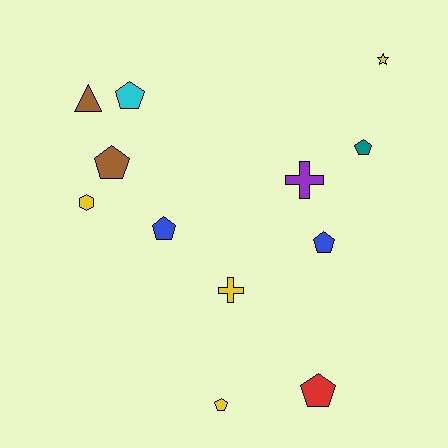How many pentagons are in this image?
There are 7 pentagons.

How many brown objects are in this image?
There are 2 brown objects.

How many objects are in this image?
There are 12 objects.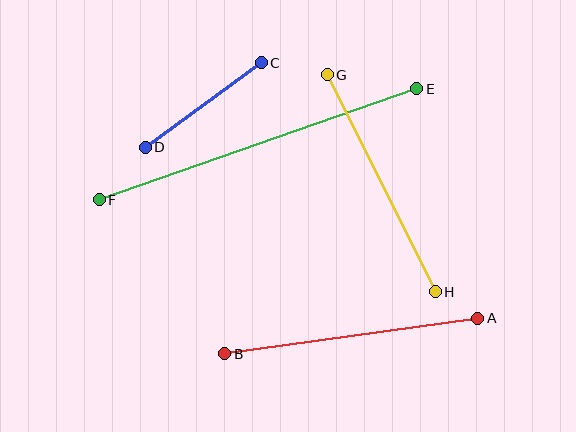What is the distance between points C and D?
The distance is approximately 143 pixels.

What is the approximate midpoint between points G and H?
The midpoint is at approximately (381, 183) pixels.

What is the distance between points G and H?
The distance is approximately 243 pixels.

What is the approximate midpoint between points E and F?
The midpoint is at approximately (258, 144) pixels.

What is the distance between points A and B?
The distance is approximately 255 pixels.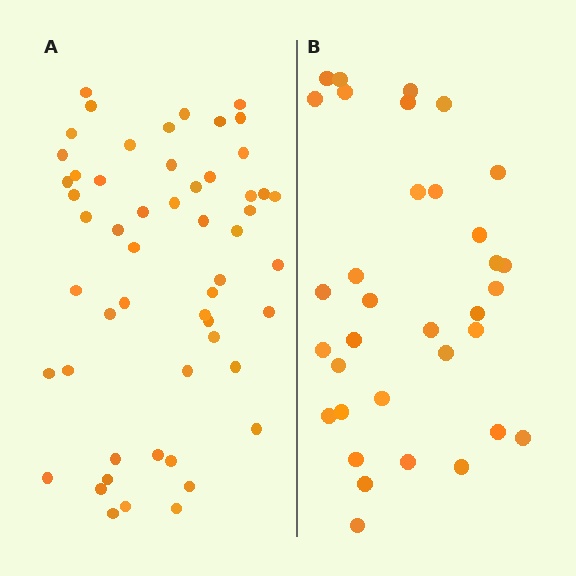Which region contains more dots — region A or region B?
Region A (the left region) has more dots.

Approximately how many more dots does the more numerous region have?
Region A has approximately 20 more dots than region B.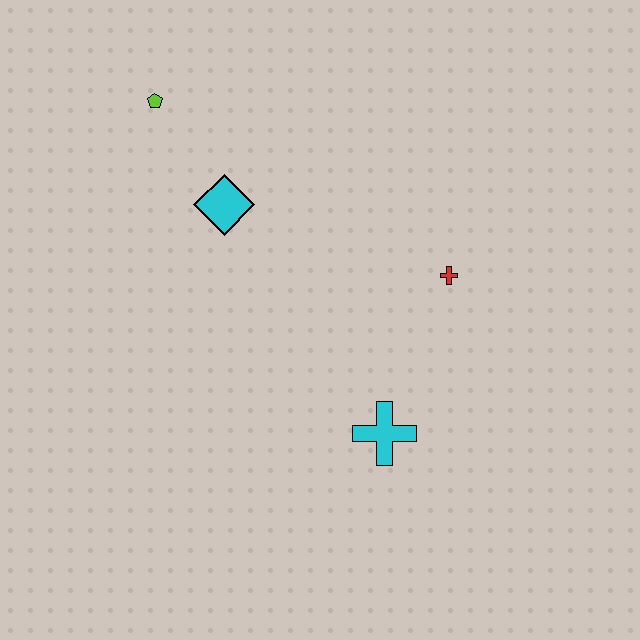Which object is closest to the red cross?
The cyan cross is closest to the red cross.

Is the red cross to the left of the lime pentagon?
No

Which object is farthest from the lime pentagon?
The cyan cross is farthest from the lime pentagon.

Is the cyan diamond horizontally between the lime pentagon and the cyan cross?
Yes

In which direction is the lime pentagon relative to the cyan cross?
The lime pentagon is above the cyan cross.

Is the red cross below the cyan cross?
No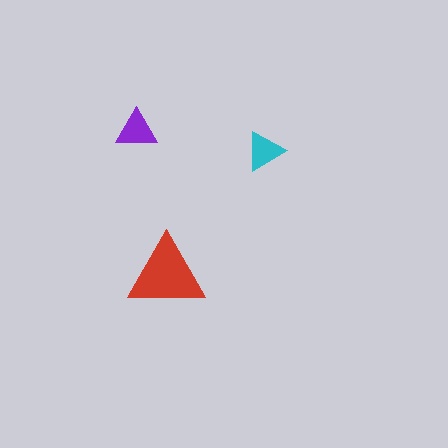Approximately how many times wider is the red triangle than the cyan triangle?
About 2 times wider.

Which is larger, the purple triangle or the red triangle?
The red one.